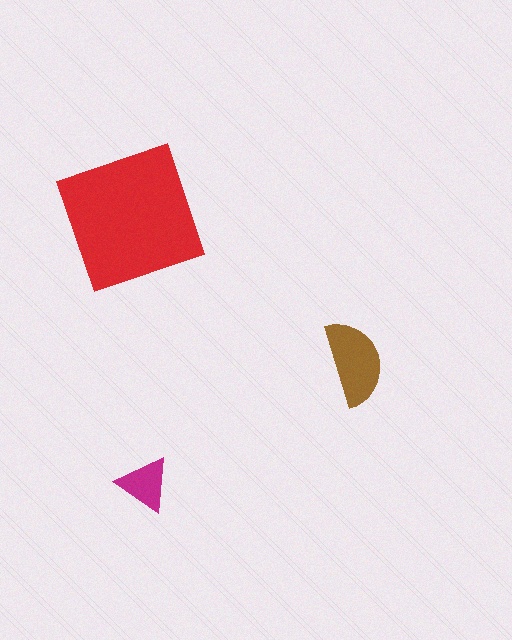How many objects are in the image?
There are 3 objects in the image.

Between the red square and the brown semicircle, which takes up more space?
The red square.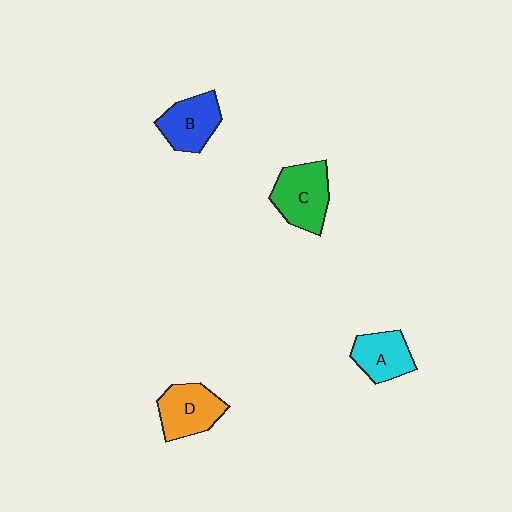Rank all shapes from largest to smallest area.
From largest to smallest: C (green), D (orange), B (blue), A (cyan).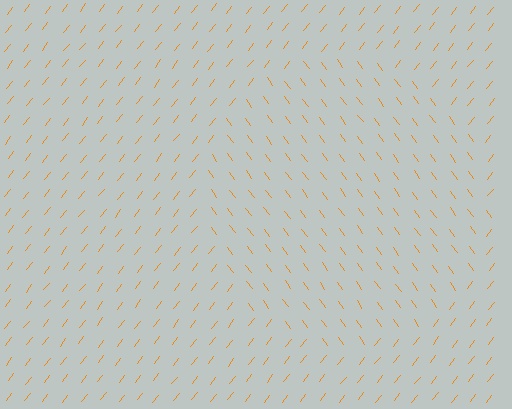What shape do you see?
I see a circle.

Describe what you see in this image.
The image is filled with small orange line segments. A circle region in the image has lines oriented differently from the surrounding lines, creating a visible texture boundary.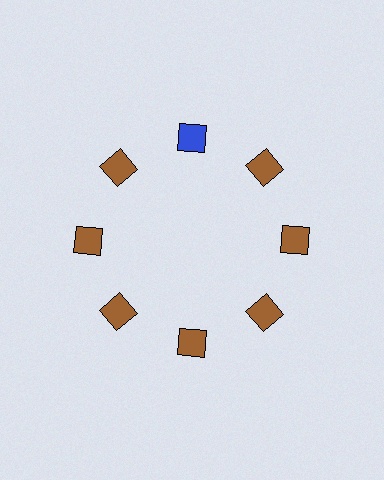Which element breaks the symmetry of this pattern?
The blue square at roughly the 12 o'clock position breaks the symmetry. All other shapes are brown squares.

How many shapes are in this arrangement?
There are 8 shapes arranged in a ring pattern.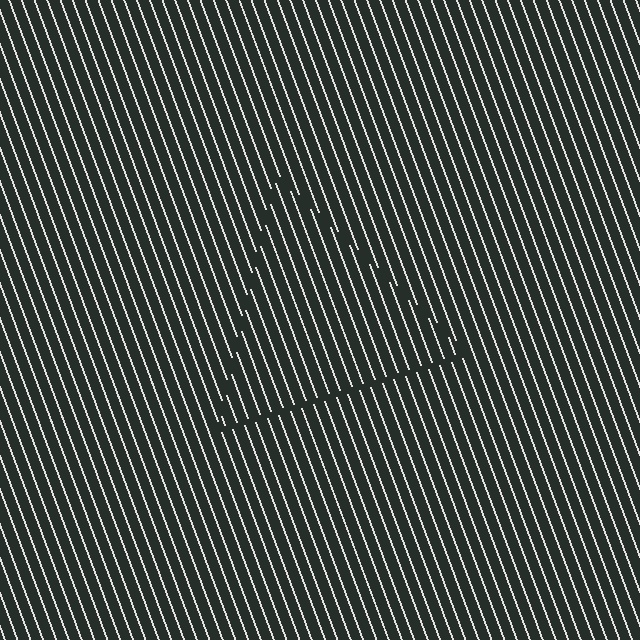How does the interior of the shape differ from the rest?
The interior of the shape contains the same grating, shifted by half a period — the contour is defined by the phase discontinuity where line-ends from the inner and outer gratings abut.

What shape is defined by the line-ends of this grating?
An illusory triangle. The interior of the shape contains the same grating, shifted by half a period — the contour is defined by the phase discontinuity where line-ends from the inner and outer gratings abut.